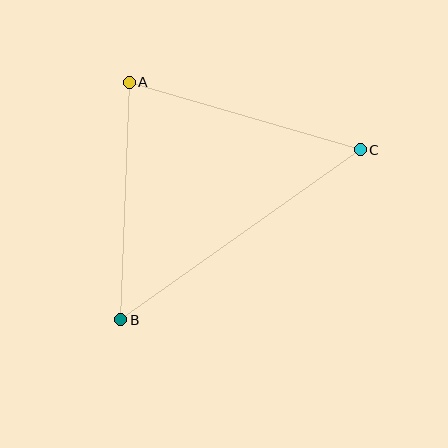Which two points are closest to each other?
Points A and B are closest to each other.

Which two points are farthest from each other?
Points B and C are farthest from each other.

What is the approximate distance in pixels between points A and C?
The distance between A and C is approximately 240 pixels.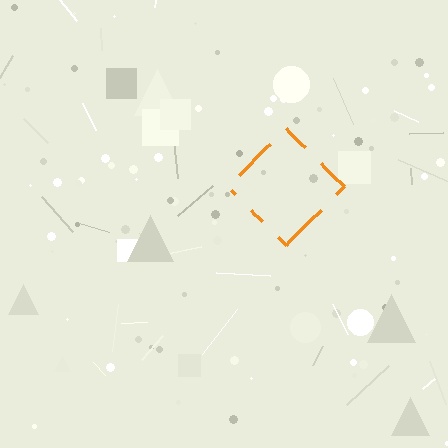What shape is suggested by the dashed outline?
The dashed outline suggests a diamond.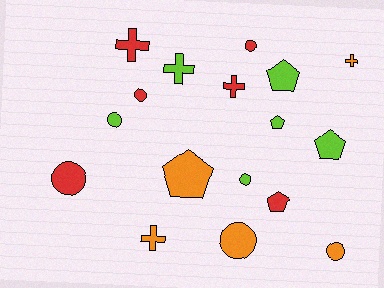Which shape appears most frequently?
Circle, with 7 objects.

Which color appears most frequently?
Lime, with 6 objects.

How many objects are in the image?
There are 17 objects.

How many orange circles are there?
There are 2 orange circles.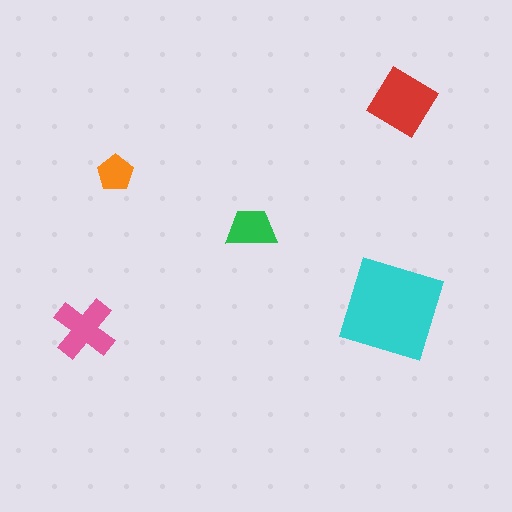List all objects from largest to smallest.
The cyan square, the red diamond, the pink cross, the green trapezoid, the orange pentagon.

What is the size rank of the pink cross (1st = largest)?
3rd.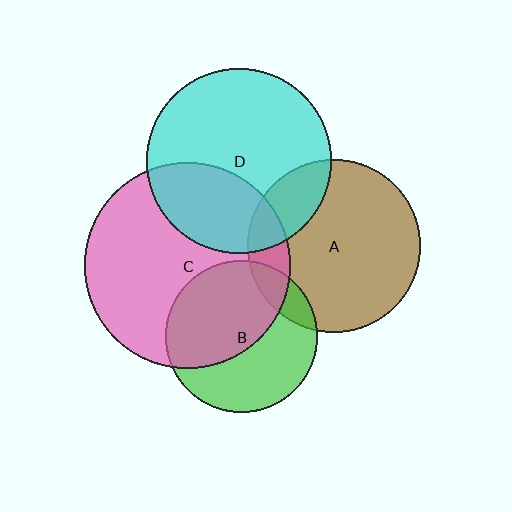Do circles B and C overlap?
Yes.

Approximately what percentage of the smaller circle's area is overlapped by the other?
Approximately 55%.